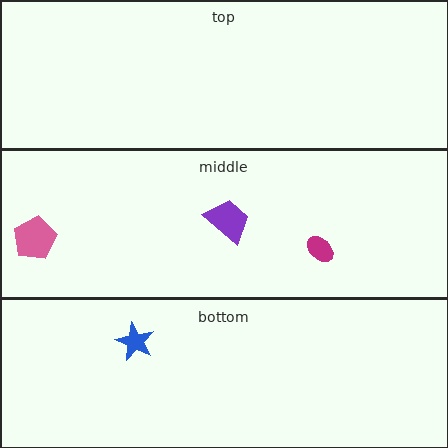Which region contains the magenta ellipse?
The middle region.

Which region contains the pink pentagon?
The middle region.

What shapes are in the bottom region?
The blue star.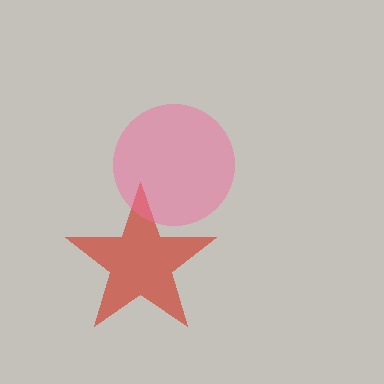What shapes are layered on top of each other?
The layered shapes are: a red star, a pink circle.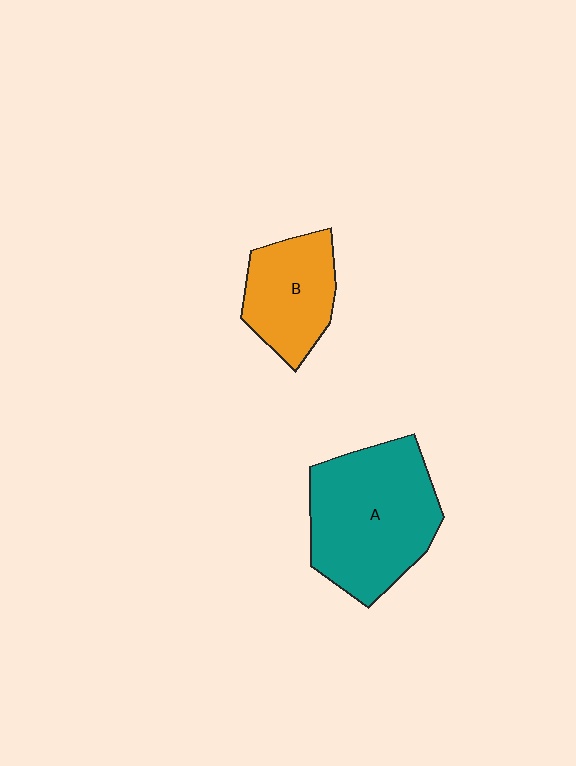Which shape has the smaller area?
Shape B (orange).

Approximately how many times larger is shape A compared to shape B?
Approximately 1.7 times.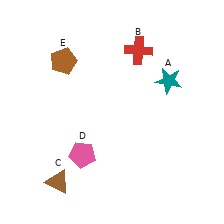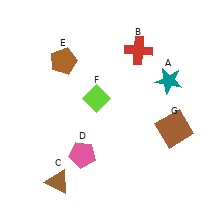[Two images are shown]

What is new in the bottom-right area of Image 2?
A brown square (G) was added in the bottom-right area of Image 2.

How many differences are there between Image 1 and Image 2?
There are 2 differences between the two images.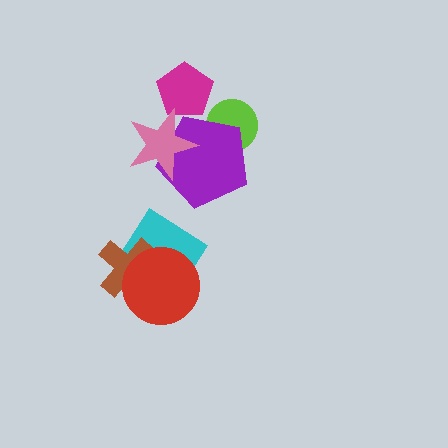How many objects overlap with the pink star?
2 objects overlap with the pink star.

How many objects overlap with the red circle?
2 objects overlap with the red circle.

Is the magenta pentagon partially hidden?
Yes, it is partially covered by another shape.